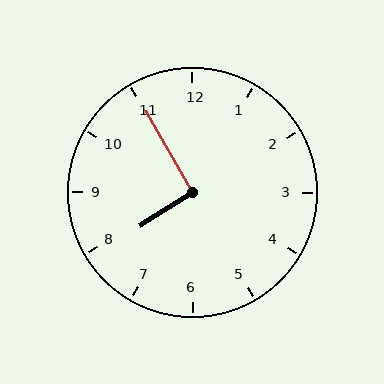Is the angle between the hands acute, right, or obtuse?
It is right.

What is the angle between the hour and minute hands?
Approximately 92 degrees.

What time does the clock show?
7:55.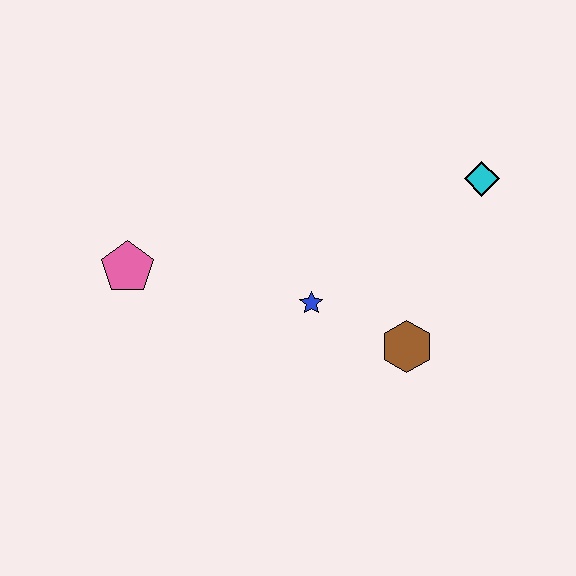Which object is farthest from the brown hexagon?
The pink pentagon is farthest from the brown hexagon.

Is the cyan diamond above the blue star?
Yes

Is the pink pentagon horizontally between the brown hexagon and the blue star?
No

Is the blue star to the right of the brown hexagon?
No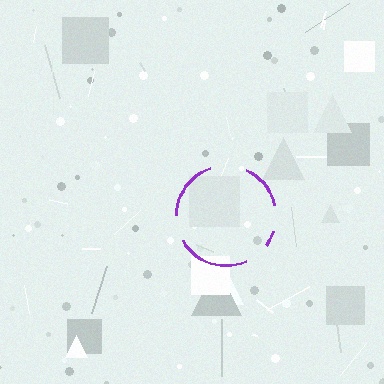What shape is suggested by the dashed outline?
The dashed outline suggests a circle.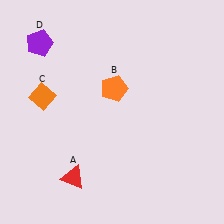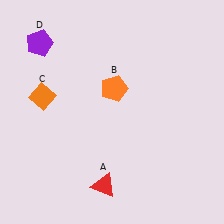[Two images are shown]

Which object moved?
The red triangle (A) moved right.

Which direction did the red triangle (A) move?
The red triangle (A) moved right.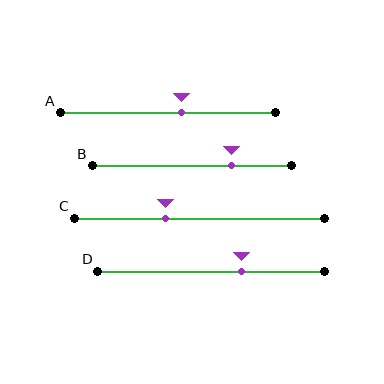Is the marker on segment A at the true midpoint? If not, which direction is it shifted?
No, the marker on segment A is shifted to the right by about 6% of the segment length.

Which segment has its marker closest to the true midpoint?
Segment A has its marker closest to the true midpoint.